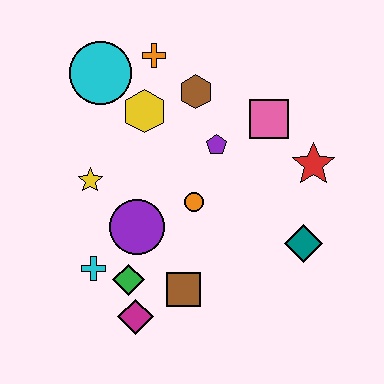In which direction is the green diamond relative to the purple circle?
The green diamond is below the purple circle.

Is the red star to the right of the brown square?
Yes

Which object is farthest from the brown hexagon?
The magenta diamond is farthest from the brown hexagon.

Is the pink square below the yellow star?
No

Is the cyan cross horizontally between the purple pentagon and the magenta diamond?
No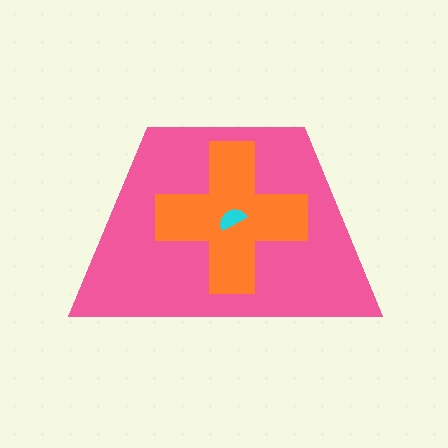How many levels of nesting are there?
3.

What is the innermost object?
The cyan semicircle.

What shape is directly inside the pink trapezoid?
The orange cross.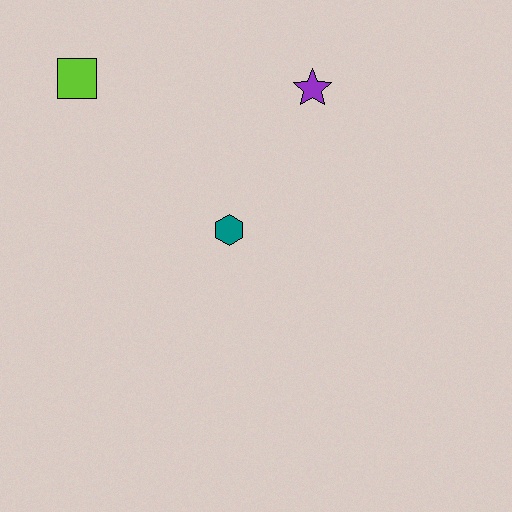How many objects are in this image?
There are 3 objects.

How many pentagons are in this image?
There are no pentagons.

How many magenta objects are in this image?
There are no magenta objects.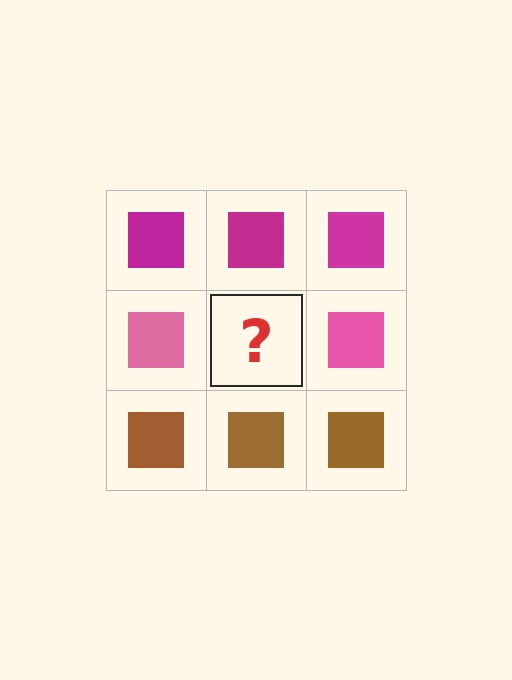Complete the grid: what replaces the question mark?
The question mark should be replaced with a pink square.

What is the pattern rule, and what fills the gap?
The rule is that each row has a consistent color. The gap should be filled with a pink square.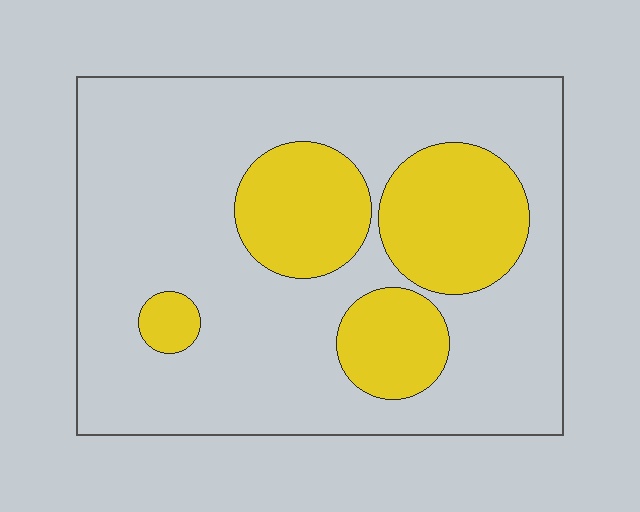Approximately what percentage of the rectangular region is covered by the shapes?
Approximately 25%.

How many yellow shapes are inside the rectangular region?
4.